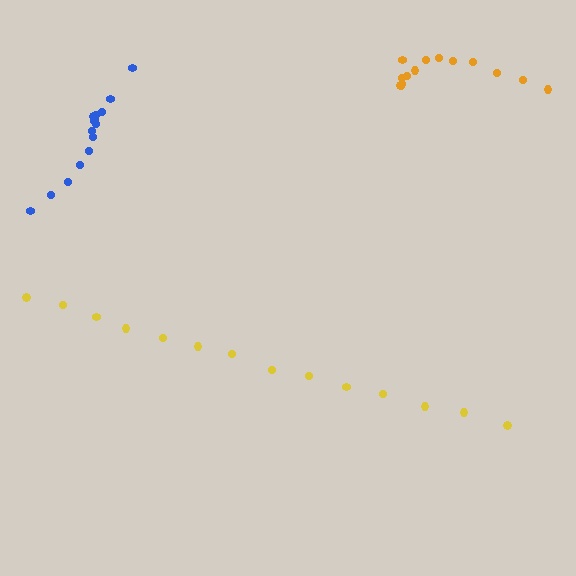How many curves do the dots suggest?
There are 3 distinct paths.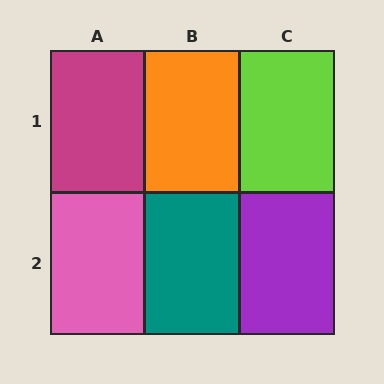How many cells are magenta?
1 cell is magenta.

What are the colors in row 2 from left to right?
Pink, teal, purple.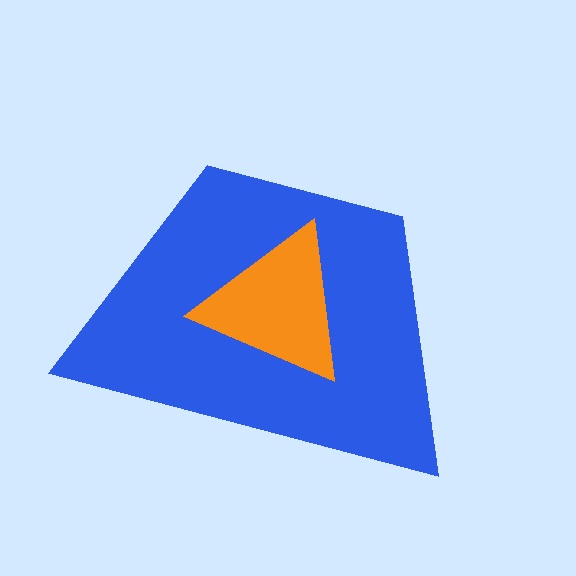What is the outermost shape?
The blue trapezoid.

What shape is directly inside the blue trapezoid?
The orange triangle.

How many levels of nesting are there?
2.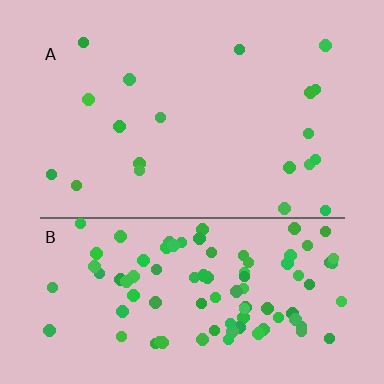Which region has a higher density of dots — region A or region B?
B (the bottom).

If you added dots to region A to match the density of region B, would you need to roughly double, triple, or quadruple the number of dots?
Approximately quadruple.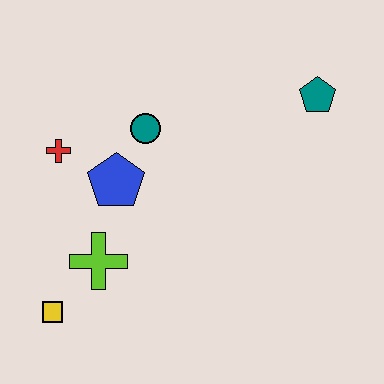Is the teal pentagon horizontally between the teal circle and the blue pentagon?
No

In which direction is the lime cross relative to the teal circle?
The lime cross is below the teal circle.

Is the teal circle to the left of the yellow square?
No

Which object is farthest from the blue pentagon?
The teal pentagon is farthest from the blue pentagon.